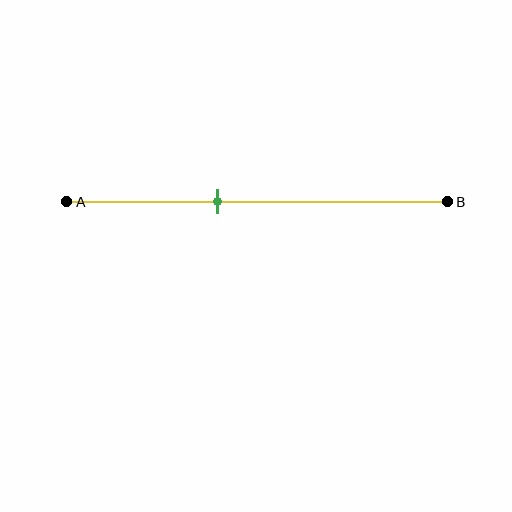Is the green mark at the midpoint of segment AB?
No, the mark is at about 40% from A, not at the 50% midpoint.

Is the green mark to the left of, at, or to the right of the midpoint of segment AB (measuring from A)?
The green mark is to the left of the midpoint of segment AB.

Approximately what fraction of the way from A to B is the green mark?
The green mark is approximately 40% of the way from A to B.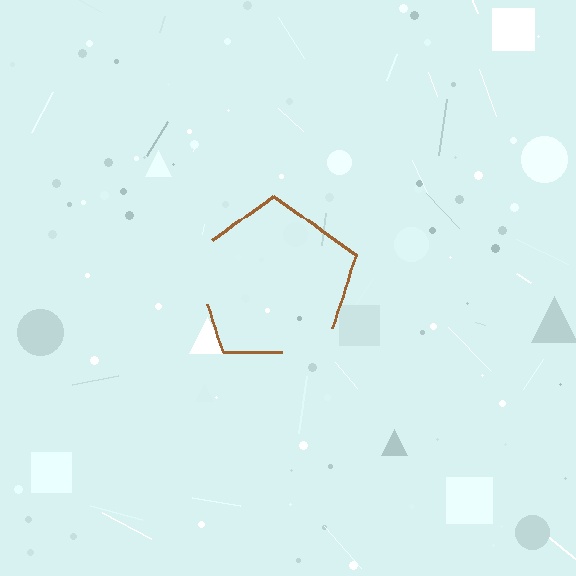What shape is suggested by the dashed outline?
The dashed outline suggests a pentagon.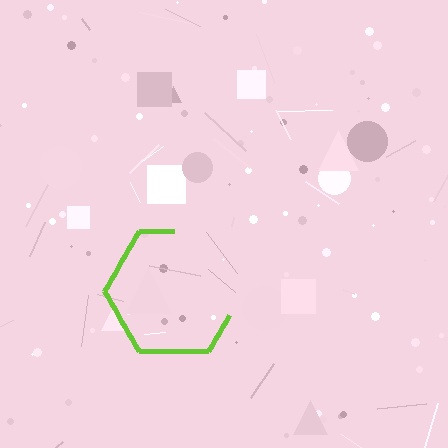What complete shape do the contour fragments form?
The contour fragments form a hexagon.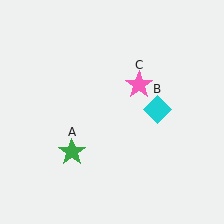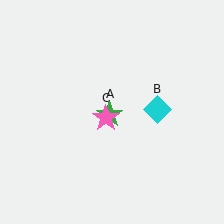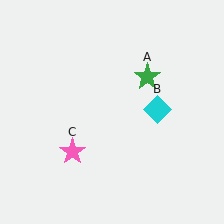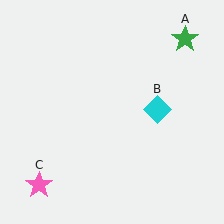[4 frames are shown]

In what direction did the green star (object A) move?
The green star (object A) moved up and to the right.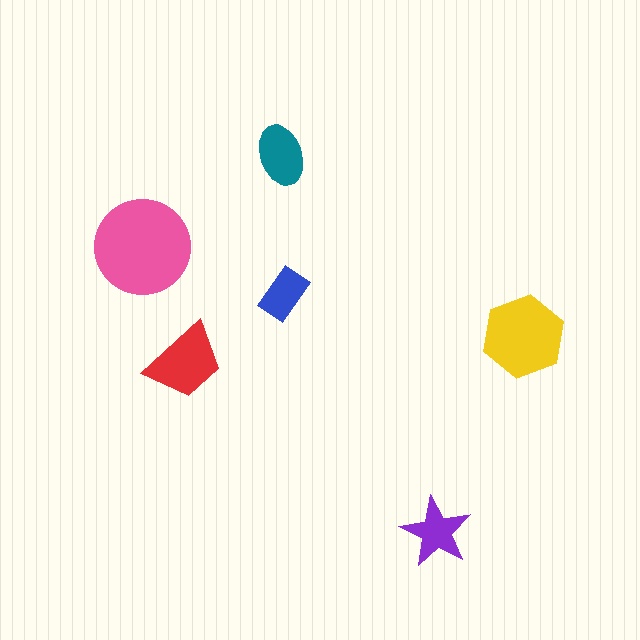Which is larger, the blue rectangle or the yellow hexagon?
The yellow hexagon.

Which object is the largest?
The pink circle.